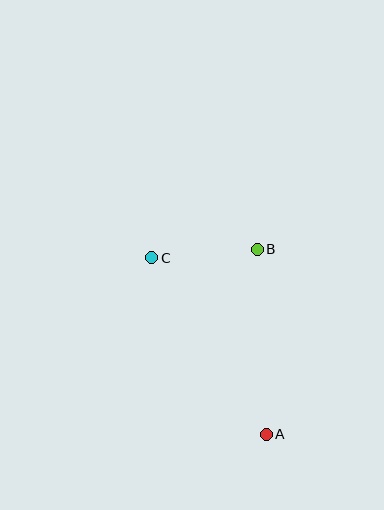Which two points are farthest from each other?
Points A and C are farthest from each other.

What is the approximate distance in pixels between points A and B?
The distance between A and B is approximately 185 pixels.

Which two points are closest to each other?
Points B and C are closest to each other.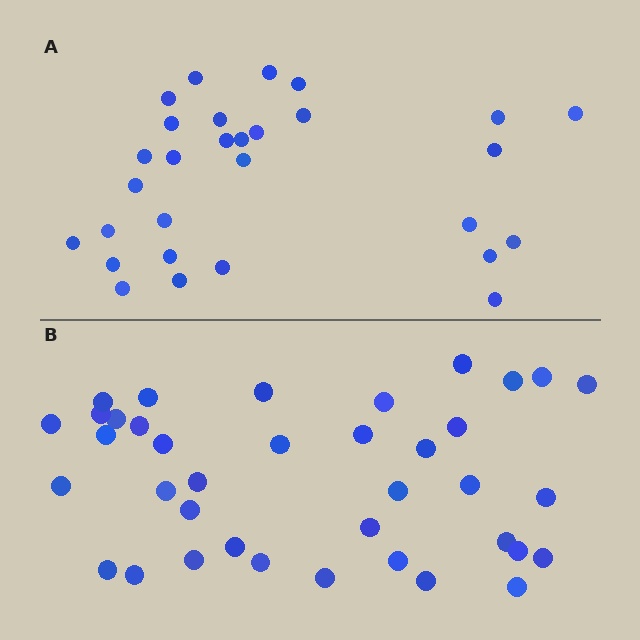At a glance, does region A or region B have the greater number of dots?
Region B (the bottom region) has more dots.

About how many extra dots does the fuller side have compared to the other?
Region B has roughly 8 or so more dots than region A.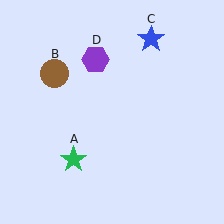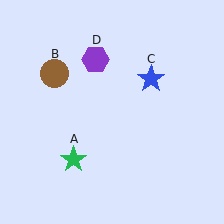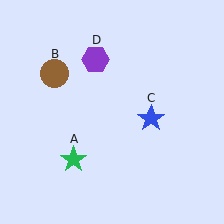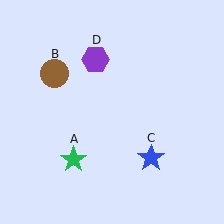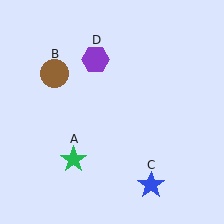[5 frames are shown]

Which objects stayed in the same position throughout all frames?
Green star (object A) and brown circle (object B) and purple hexagon (object D) remained stationary.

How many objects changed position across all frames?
1 object changed position: blue star (object C).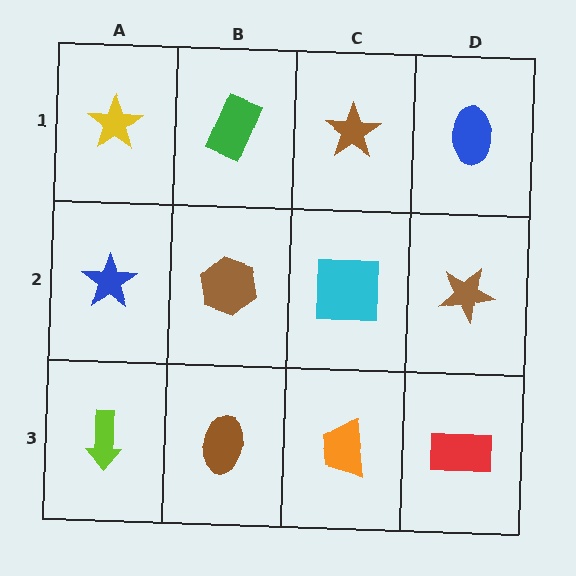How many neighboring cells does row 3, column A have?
2.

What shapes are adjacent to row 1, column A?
A blue star (row 2, column A), a green rectangle (row 1, column B).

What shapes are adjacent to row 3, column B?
A brown hexagon (row 2, column B), a lime arrow (row 3, column A), an orange trapezoid (row 3, column C).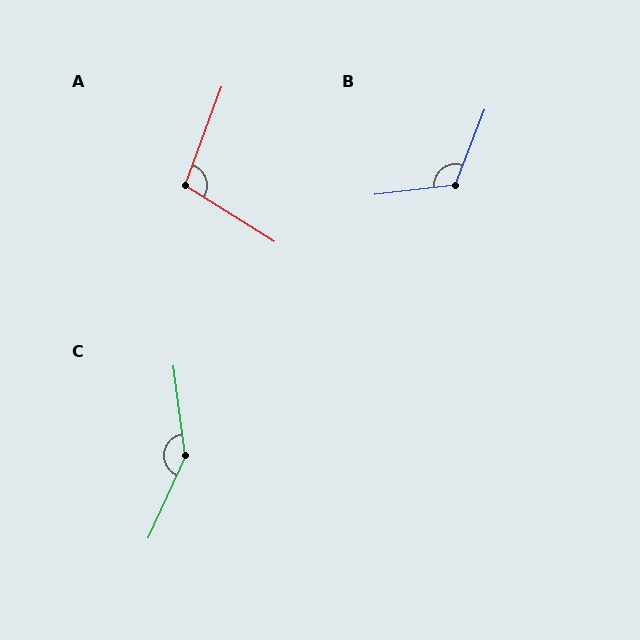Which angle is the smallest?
A, at approximately 102 degrees.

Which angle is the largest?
C, at approximately 148 degrees.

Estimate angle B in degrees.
Approximately 118 degrees.